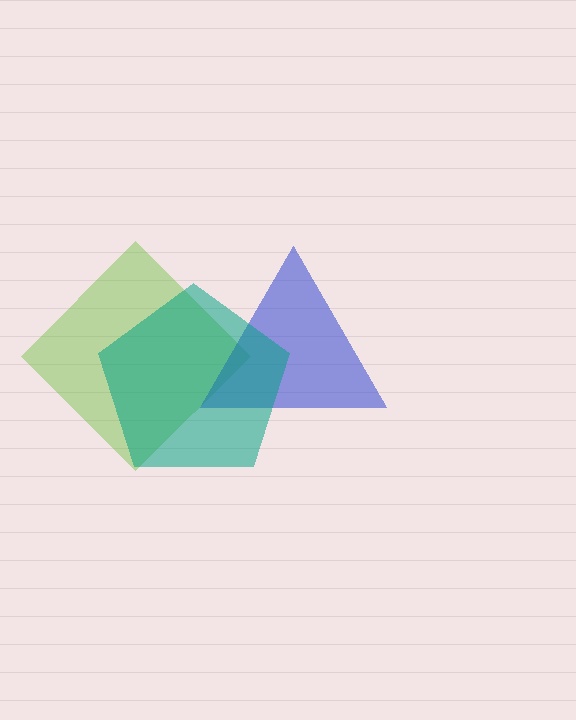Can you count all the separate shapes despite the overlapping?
Yes, there are 3 separate shapes.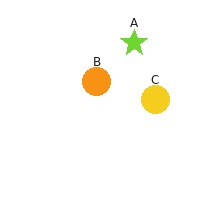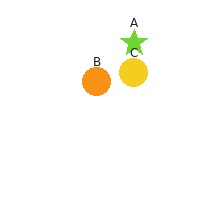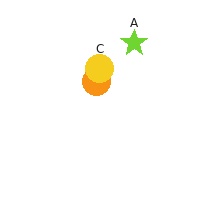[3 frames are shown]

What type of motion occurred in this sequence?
The yellow circle (object C) rotated counterclockwise around the center of the scene.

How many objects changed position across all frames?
1 object changed position: yellow circle (object C).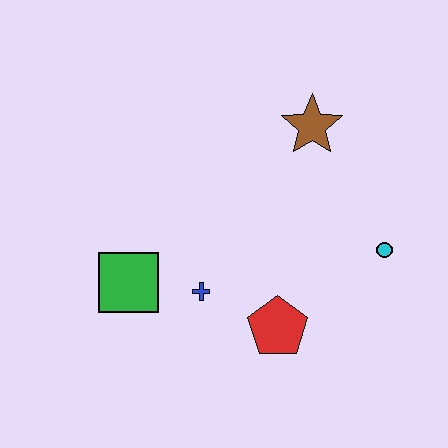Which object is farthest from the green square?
The cyan circle is farthest from the green square.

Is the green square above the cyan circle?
No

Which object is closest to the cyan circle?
The red pentagon is closest to the cyan circle.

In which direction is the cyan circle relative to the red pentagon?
The cyan circle is to the right of the red pentagon.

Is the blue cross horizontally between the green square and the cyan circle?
Yes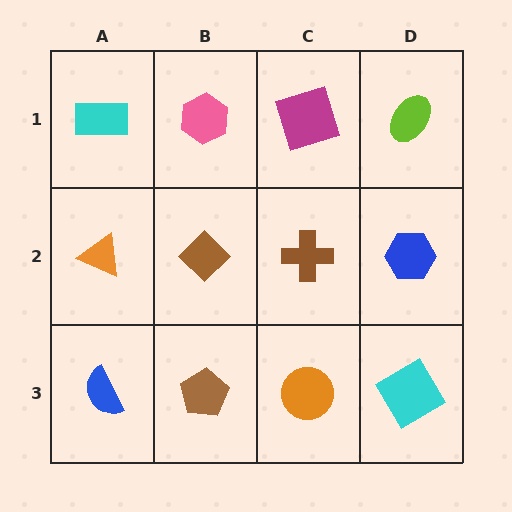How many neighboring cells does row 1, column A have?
2.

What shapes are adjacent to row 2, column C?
A magenta square (row 1, column C), an orange circle (row 3, column C), a brown diamond (row 2, column B), a blue hexagon (row 2, column D).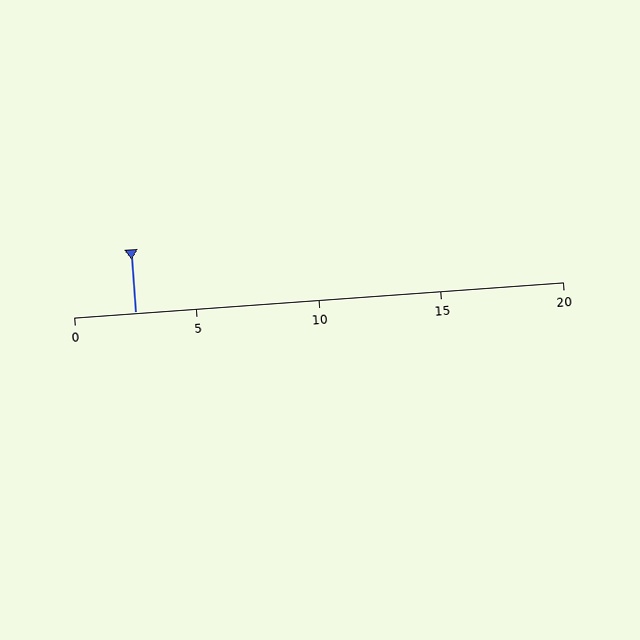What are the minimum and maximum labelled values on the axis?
The axis runs from 0 to 20.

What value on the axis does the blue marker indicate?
The marker indicates approximately 2.5.